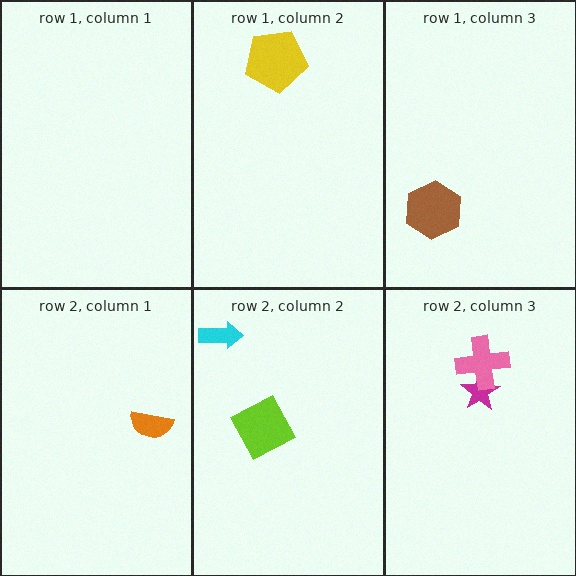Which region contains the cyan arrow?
The row 2, column 2 region.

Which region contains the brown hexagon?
The row 1, column 3 region.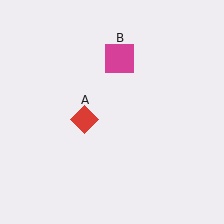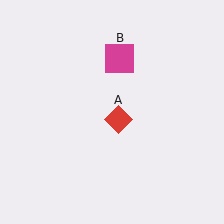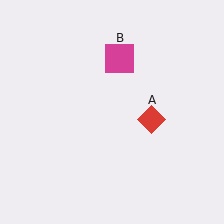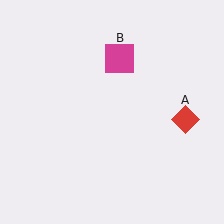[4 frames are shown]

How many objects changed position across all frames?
1 object changed position: red diamond (object A).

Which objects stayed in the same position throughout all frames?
Magenta square (object B) remained stationary.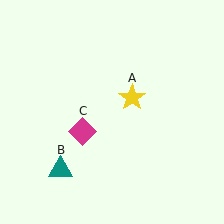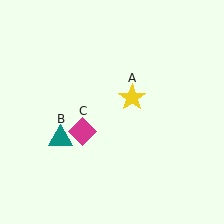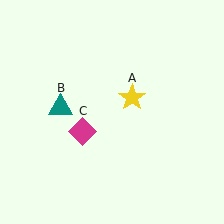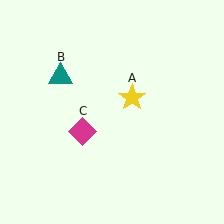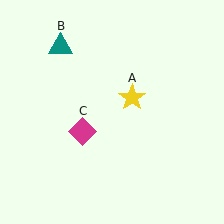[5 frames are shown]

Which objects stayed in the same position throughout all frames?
Yellow star (object A) and magenta diamond (object C) remained stationary.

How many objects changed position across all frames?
1 object changed position: teal triangle (object B).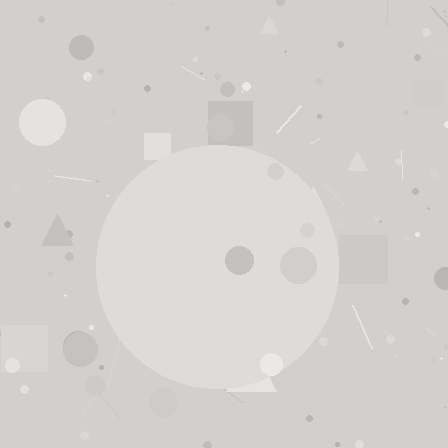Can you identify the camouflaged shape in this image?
The camouflaged shape is a circle.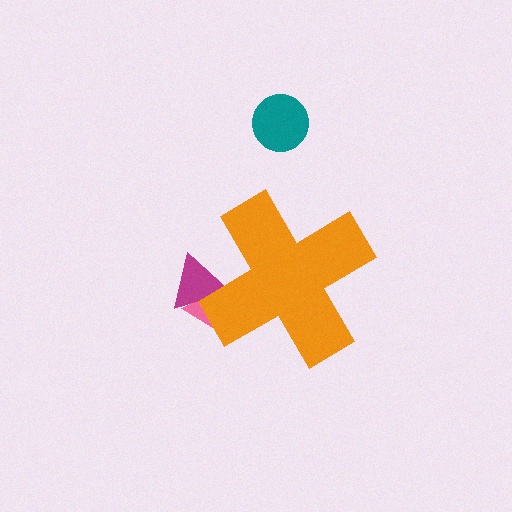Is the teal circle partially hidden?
No, the teal circle is fully visible.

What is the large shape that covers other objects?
An orange cross.